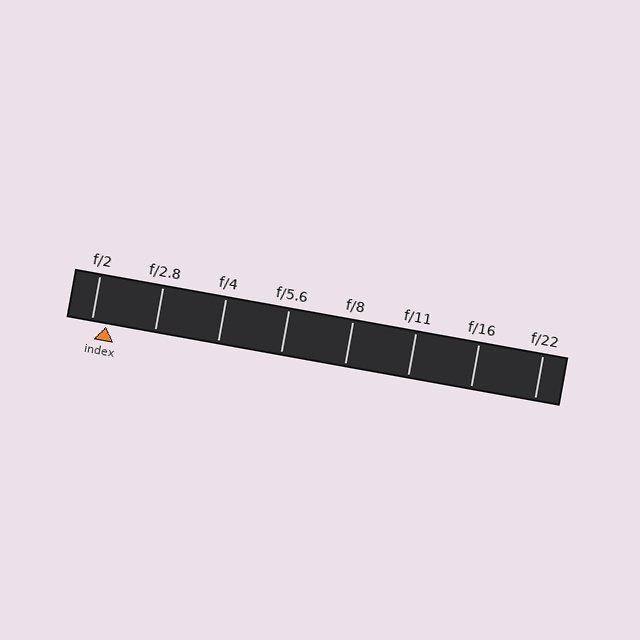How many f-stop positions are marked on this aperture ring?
There are 8 f-stop positions marked.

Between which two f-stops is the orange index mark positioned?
The index mark is between f/2 and f/2.8.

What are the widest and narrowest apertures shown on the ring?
The widest aperture shown is f/2 and the narrowest is f/22.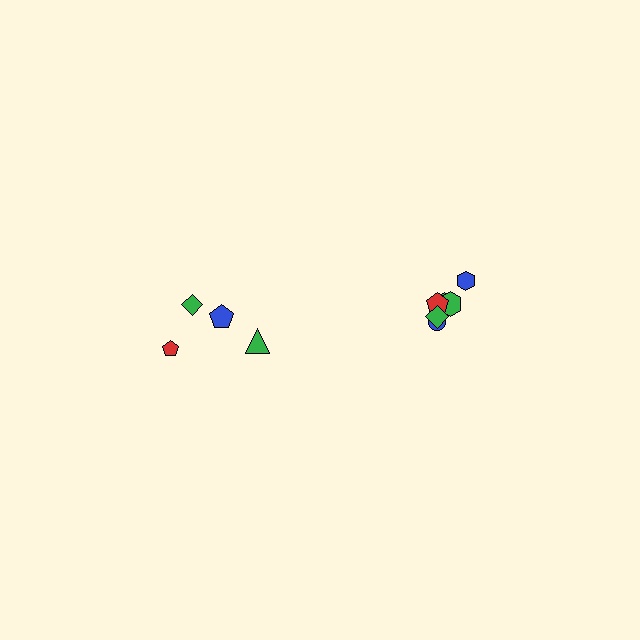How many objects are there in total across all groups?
There are 10 objects.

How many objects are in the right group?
There are 6 objects.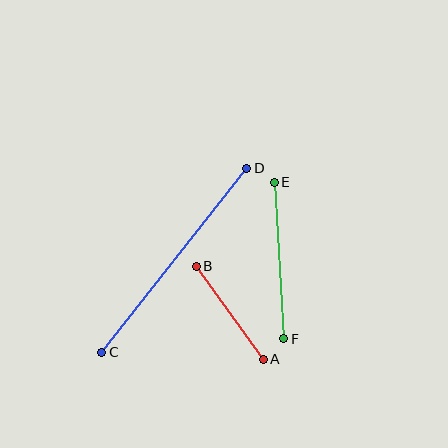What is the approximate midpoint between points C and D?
The midpoint is at approximately (174, 260) pixels.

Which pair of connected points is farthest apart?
Points C and D are farthest apart.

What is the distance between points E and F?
The distance is approximately 157 pixels.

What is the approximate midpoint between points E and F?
The midpoint is at approximately (279, 260) pixels.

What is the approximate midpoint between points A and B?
The midpoint is at approximately (230, 313) pixels.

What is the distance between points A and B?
The distance is approximately 115 pixels.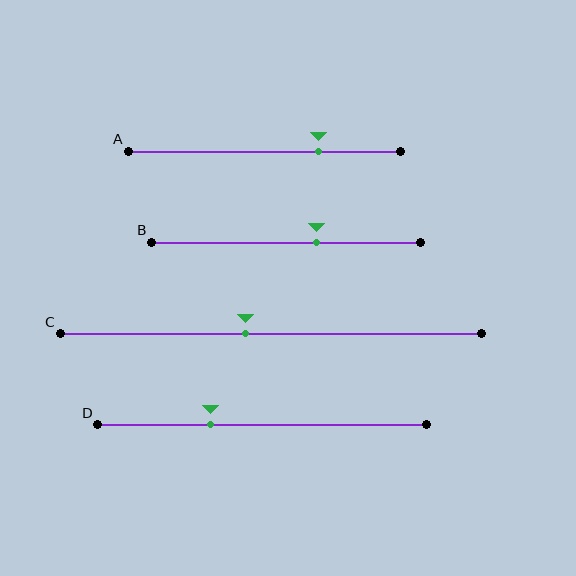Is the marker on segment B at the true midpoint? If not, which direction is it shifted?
No, the marker on segment B is shifted to the right by about 11% of the segment length.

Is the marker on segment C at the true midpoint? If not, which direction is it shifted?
No, the marker on segment C is shifted to the left by about 6% of the segment length.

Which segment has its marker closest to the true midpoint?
Segment C has its marker closest to the true midpoint.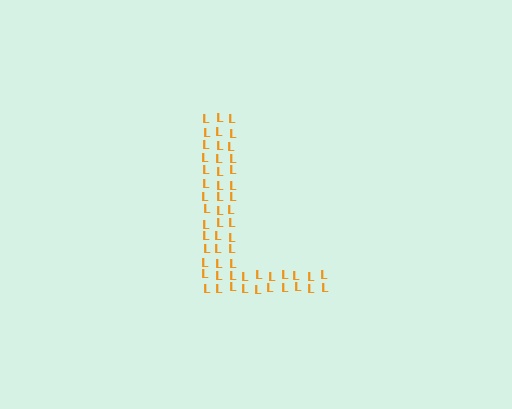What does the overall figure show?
The overall figure shows the letter L.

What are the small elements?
The small elements are letter L's.